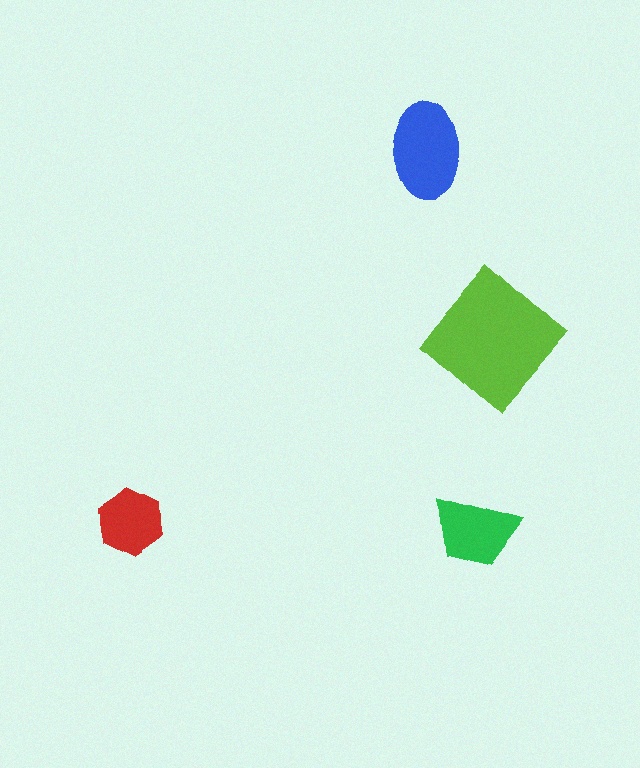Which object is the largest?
The lime diamond.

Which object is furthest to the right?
The lime diamond is rightmost.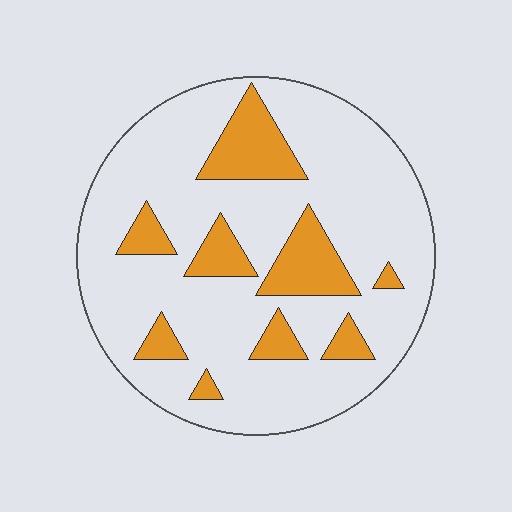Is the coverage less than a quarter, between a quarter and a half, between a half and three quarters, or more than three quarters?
Less than a quarter.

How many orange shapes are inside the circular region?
9.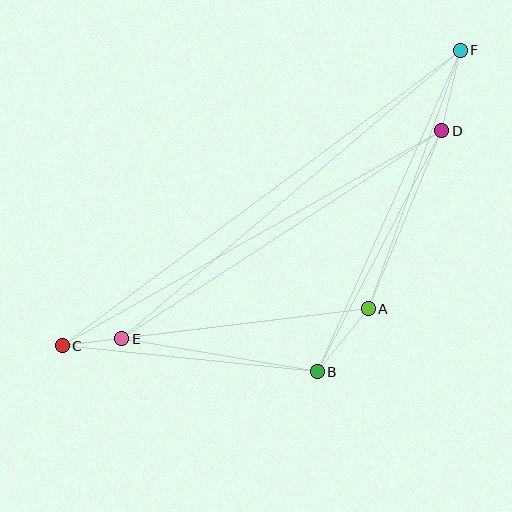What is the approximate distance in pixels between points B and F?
The distance between B and F is approximately 351 pixels.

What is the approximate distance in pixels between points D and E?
The distance between D and E is approximately 382 pixels.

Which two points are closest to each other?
Points C and E are closest to each other.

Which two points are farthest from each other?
Points C and F are farthest from each other.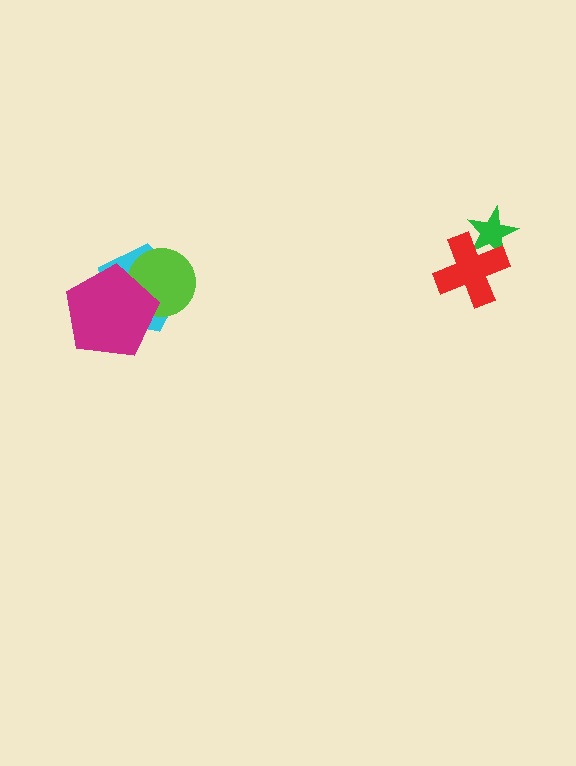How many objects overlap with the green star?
1 object overlaps with the green star.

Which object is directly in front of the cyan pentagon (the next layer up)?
The lime circle is directly in front of the cyan pentagon.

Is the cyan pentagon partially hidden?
Yes, it is partially covered by another shape.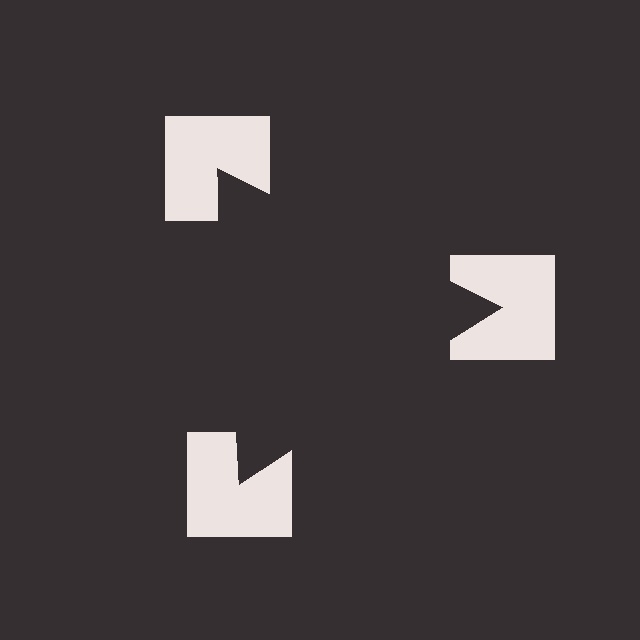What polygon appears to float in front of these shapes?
An illusory triangle — its edges are inferred from the aligned wedge cuts in the notched squares, not physically drawn.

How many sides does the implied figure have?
3 sides.